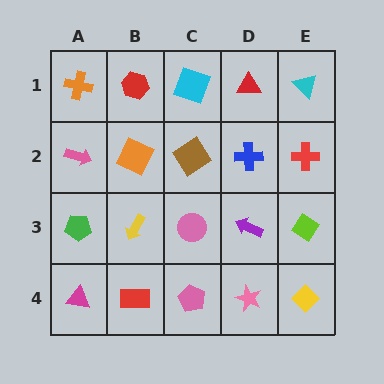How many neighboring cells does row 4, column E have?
2.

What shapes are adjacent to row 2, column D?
A red triangle (row 1, column D), a purple arrow (row 3, column D), a brown diamond (row 2, column C), a red cross (row 2, column E).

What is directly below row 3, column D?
A pink star.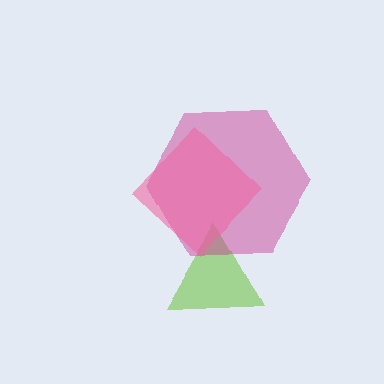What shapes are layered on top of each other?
The layered shapes are: a lime triangle, a magenta hexagon, a pink diamond.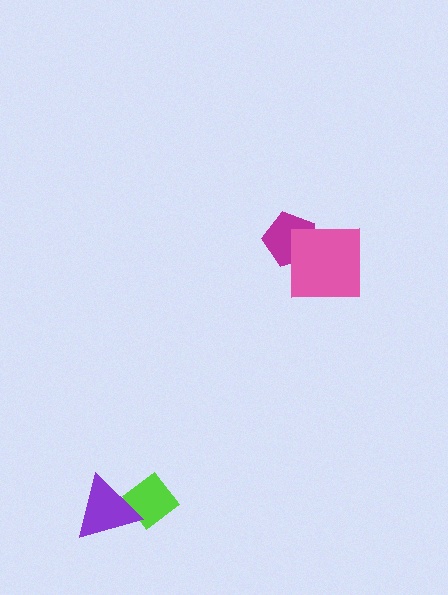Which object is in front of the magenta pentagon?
The pink square is in front of the magenta pentagon.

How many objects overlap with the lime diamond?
1 object overlaps with the lime diamond.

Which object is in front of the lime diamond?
The purple triangle is in front of the lime diamond.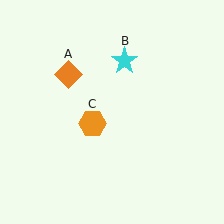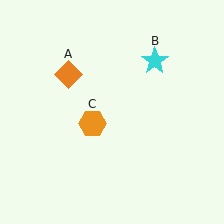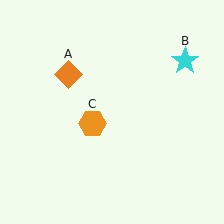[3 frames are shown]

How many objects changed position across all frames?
1 object changed position: cyan star (object B).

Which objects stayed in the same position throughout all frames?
Orange diamond (object A) and orange hexagon (object C) remained stationary.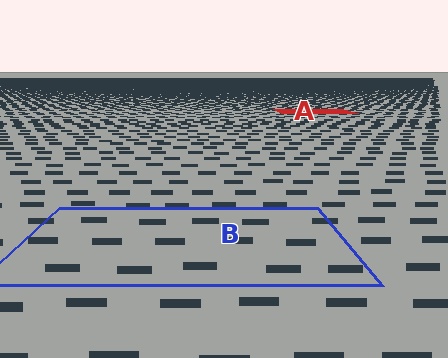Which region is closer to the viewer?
Region B is closer. The texture elements there are larger and more spread out.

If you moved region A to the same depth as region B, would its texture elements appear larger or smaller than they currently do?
They would appear larger. At a closer depth, the same texture elements are projected at a bigger on-screen size.